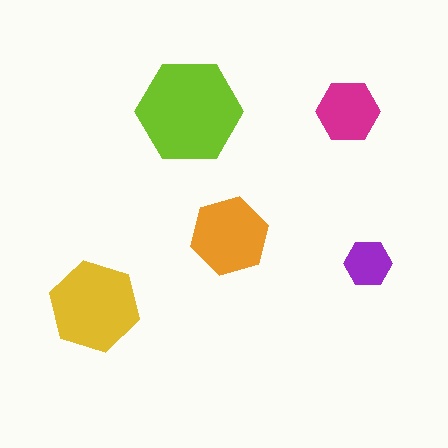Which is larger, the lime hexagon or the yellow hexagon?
The lime one.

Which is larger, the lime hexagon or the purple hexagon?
The lime one.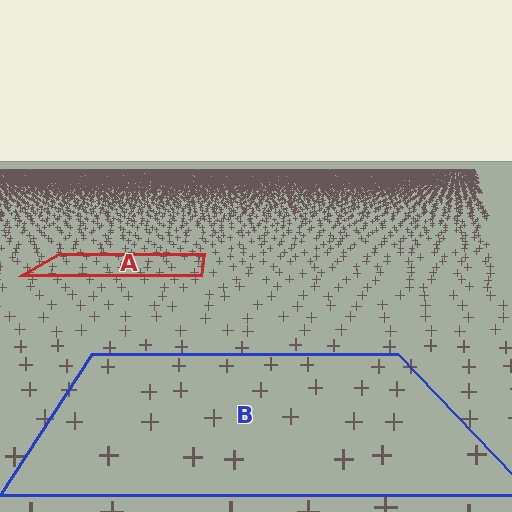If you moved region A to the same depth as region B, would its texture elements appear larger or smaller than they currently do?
They would appear larger. At a closer depth, the same texture elements are projected at a bigger on-screen size.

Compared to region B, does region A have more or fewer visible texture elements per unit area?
Region A has more texture elements per unit area — they are packed more densely because it is farther away.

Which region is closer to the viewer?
Region B is closer. The texture elements there are larger and more spread out.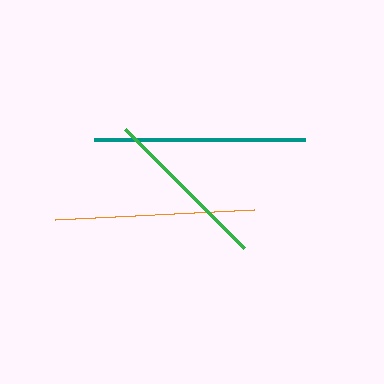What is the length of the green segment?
The green segment is approximately 168 pixels long.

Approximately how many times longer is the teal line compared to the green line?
The teal line is approximately 1.3 times the length of the green line.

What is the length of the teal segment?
The teal segment is approximately 212 pixels long.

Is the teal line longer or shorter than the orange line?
The teal line is longer than the orange line.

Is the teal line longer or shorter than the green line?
The teal line is longer than the green line.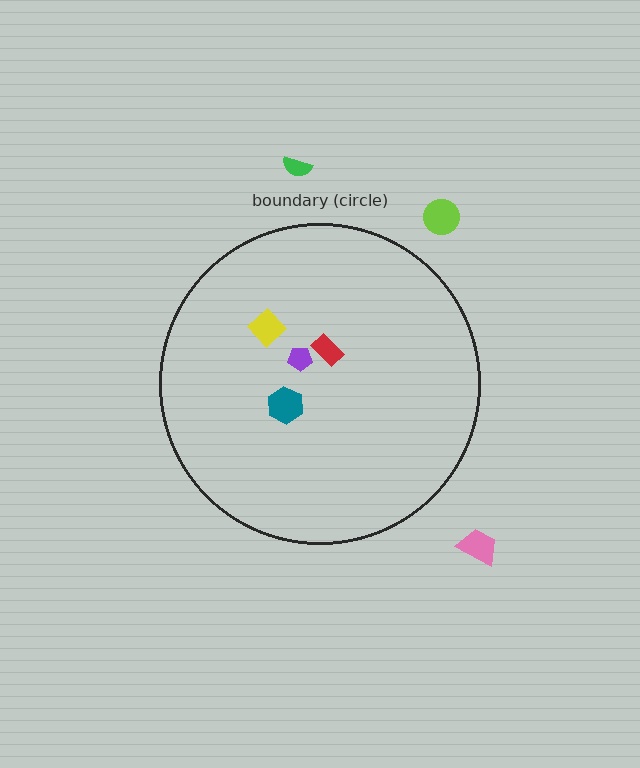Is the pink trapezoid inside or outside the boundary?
Outside.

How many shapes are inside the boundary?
4 inside, 3 outside.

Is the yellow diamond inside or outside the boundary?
Inside.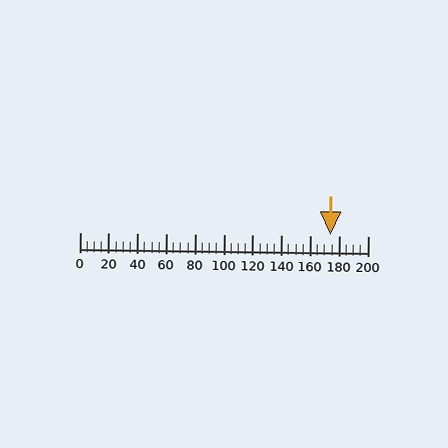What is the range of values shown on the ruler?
The ruler shows values from 0 to 200.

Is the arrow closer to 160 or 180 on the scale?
The arrow is closer to 180.